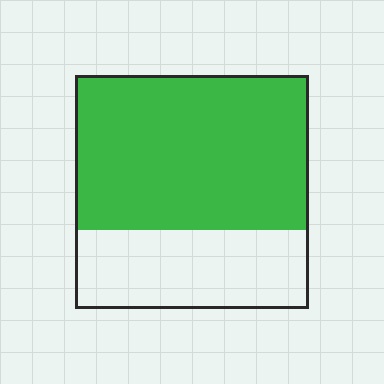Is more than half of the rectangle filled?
Yes.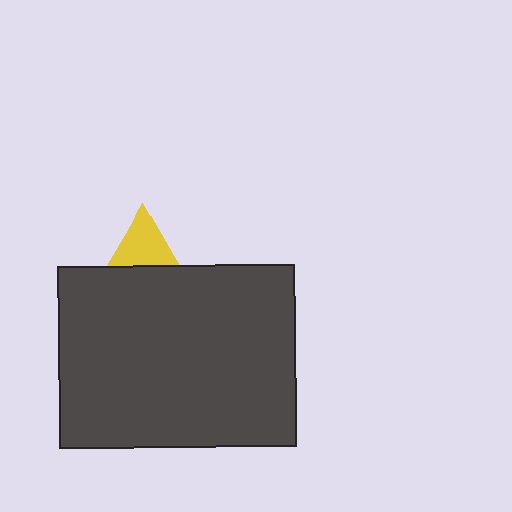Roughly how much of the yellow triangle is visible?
A small part of it is visible (roughly 35%).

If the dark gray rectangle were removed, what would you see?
You would see the complete yellow triangle.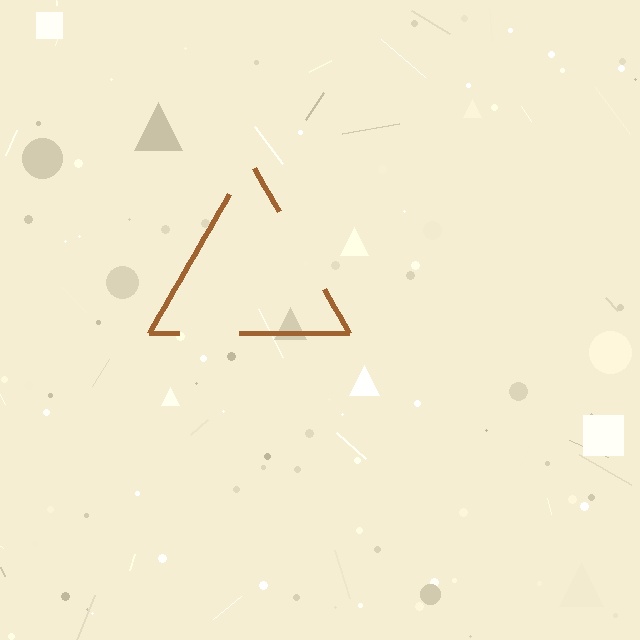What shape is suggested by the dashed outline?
The dashed outline suggests a triangle.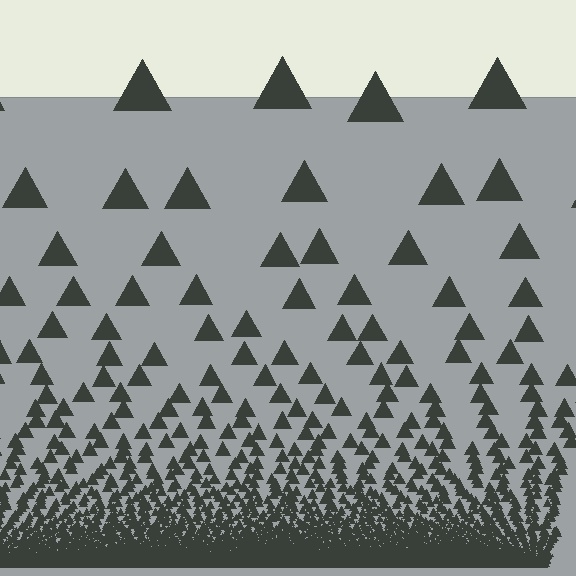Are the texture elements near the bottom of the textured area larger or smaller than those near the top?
Smaller. The gradient is inverted — elements near the bottom are smaller and denser.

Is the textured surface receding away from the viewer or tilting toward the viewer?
The surface appears to tilt toward the viewer. Texture elements get larger and sparser toward the top.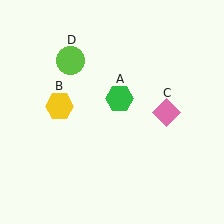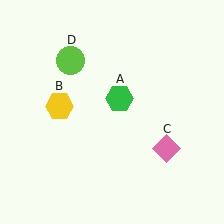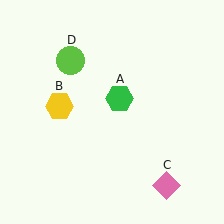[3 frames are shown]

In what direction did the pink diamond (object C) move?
The pink diamond (object C) moved down.